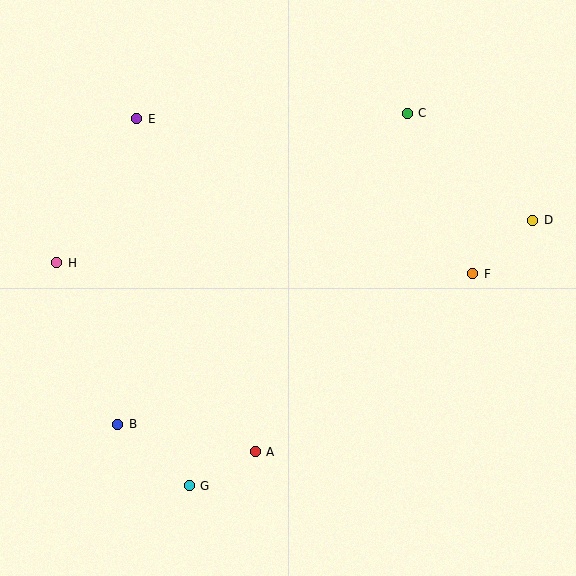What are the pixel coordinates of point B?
Point B is at (118, 424).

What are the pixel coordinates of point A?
Point A is at (255, 452).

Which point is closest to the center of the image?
Point A at (255, 452) is closest to the center.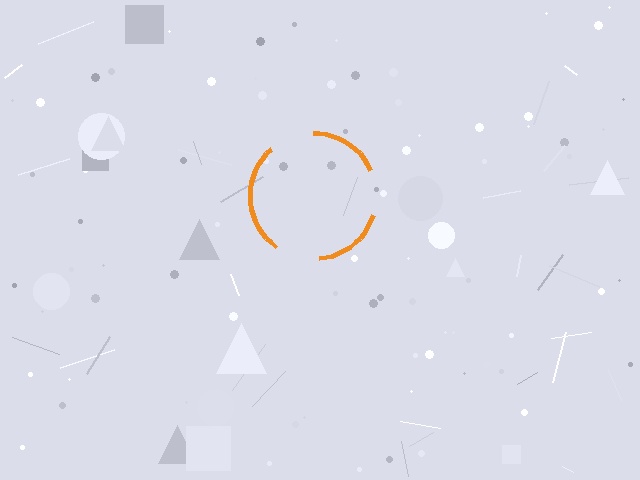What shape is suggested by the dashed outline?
The dashed outline suggests a circle.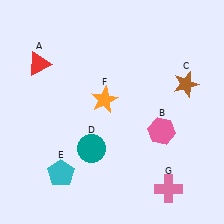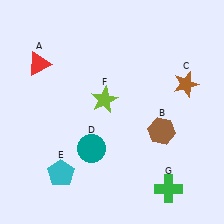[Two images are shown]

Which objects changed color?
B changed from pink to brown. F changed from orange to lime. G changed from pink to green.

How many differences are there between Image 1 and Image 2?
There are 3 differences between the two images.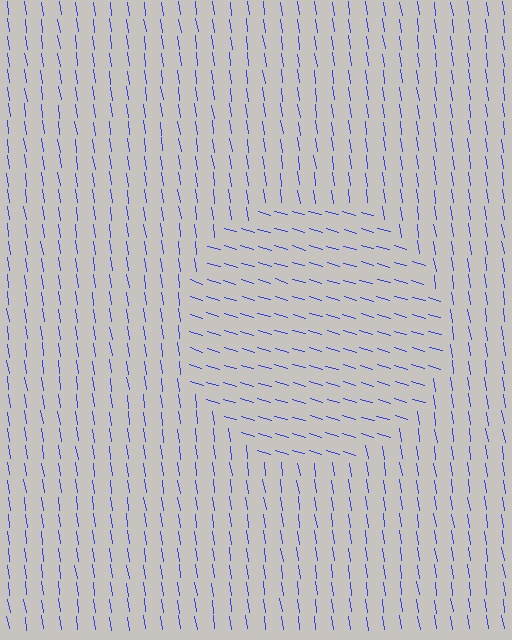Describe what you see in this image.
The image is filled with small blue line segments. A circle region in the image has lines oriented differently from the surrounding lines, creating a visible texture boundary.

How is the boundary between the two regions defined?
The boundary is defined purely by a change in line orientation (approximately 65 degrees difference). All lines are the same color and thickness.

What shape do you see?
I see a circle.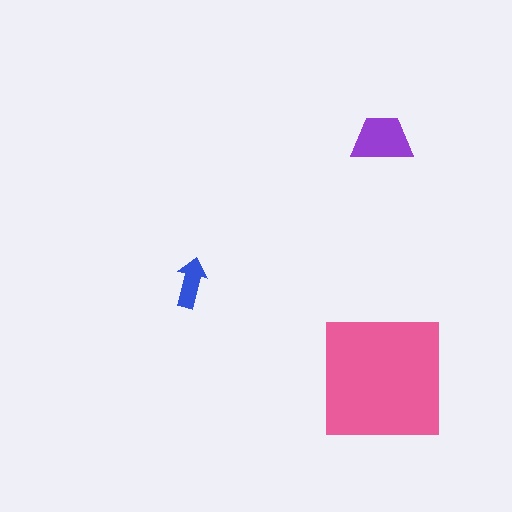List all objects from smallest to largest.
The blue arrow, the purple trapezoid, the pink square.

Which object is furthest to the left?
The blue arrow is leftmost.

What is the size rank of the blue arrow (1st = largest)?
3rd.